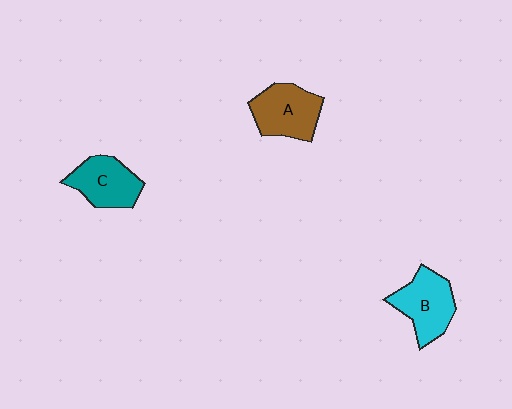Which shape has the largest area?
Shape B (cyan).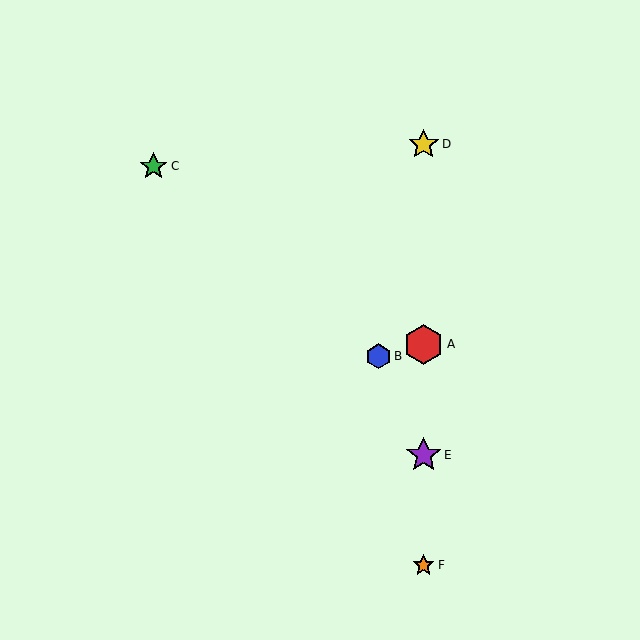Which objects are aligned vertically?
Objects A, D, E, F are aligned vertically.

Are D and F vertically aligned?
Yes, both are at x≈424.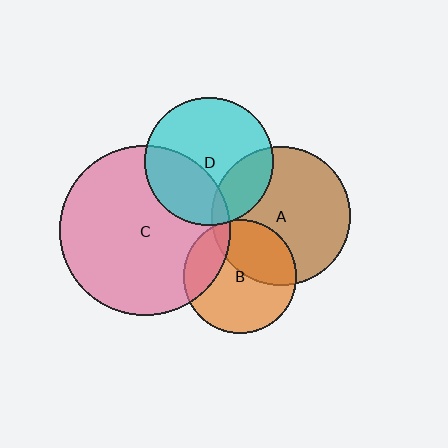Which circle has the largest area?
Circle C (pink).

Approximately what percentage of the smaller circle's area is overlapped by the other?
Approximately 25%.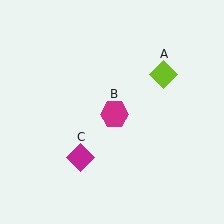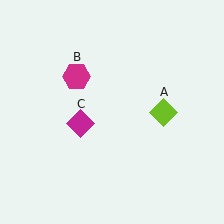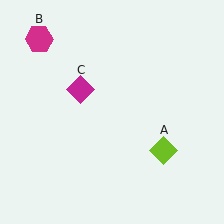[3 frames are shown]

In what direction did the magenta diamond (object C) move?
The magenta diamond (object C) moved up.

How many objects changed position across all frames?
3 objects changed position: lime diamond (object A), magenta hexagon (object B), magenta diamond (object C).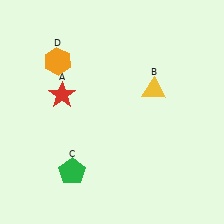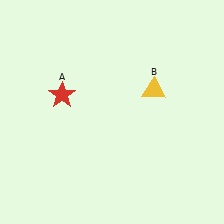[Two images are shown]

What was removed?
The green pentagon (C), the orange hexagon (D) were removed in Image 2.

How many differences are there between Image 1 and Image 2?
There are 2 differences between the two images.